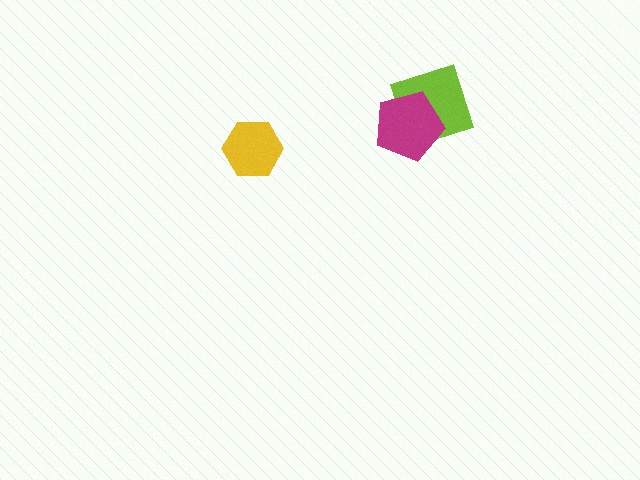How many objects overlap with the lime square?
1 object overlaps with the lime square.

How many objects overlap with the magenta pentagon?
1 object overlaps with the magenta pentagon.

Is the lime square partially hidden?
Yes, it is partially covered by another shape.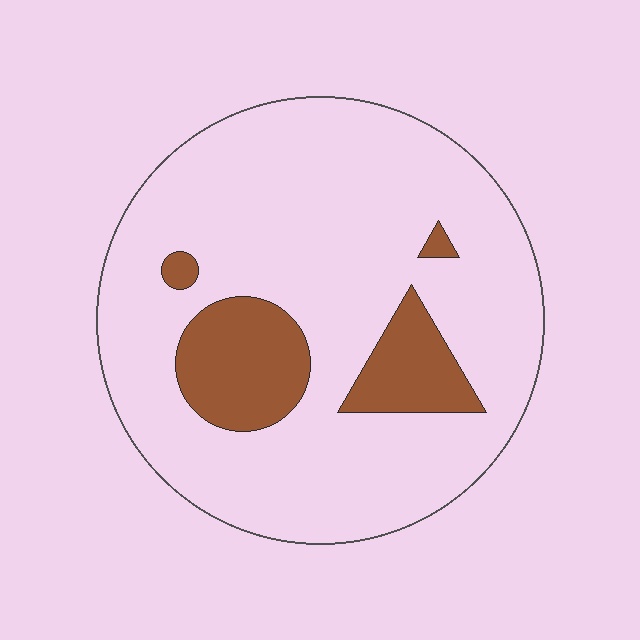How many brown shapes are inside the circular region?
4.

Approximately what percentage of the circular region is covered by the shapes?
Approximately 15%.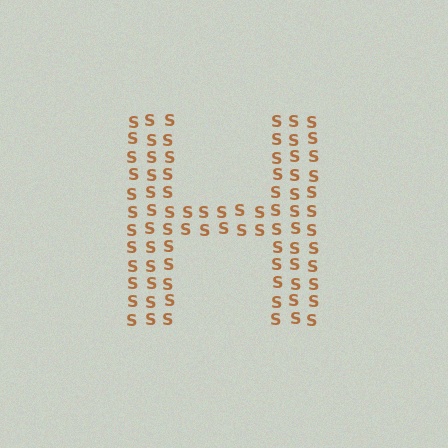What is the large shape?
The large shape is the letter H.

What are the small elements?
The small elements are letter S's.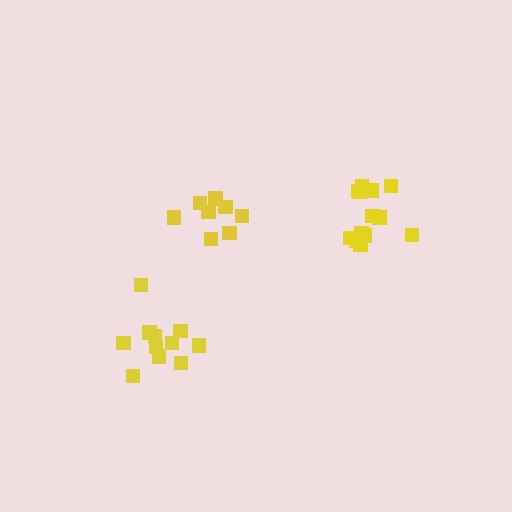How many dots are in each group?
Group 1: 8 dots, Group 2: 14 dots, Group 3: 11 dots (33 total).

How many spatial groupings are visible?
There are 3 spatial groupings.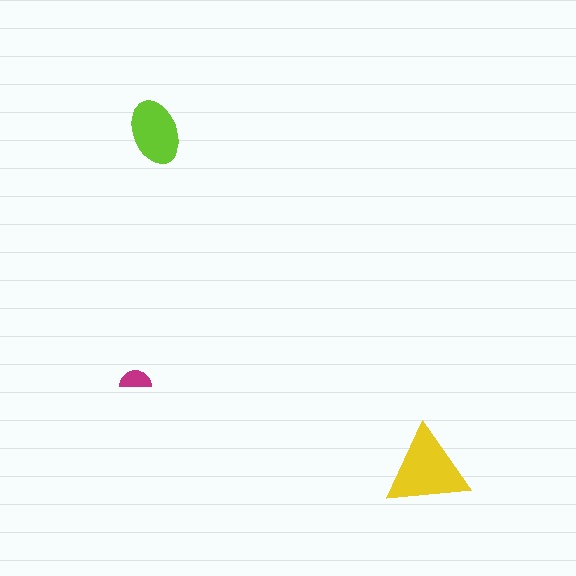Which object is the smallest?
The magenta semicircle.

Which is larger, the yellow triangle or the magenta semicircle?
The yellow triangle.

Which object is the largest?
The yellow triangle.